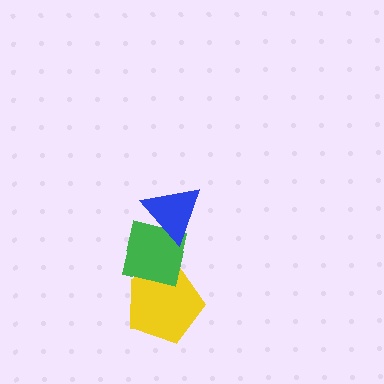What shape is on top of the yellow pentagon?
The green square is on top of the yellow pentagon.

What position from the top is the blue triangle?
The blue triangle is 1st from the top.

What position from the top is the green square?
The green square is 2nd from the top.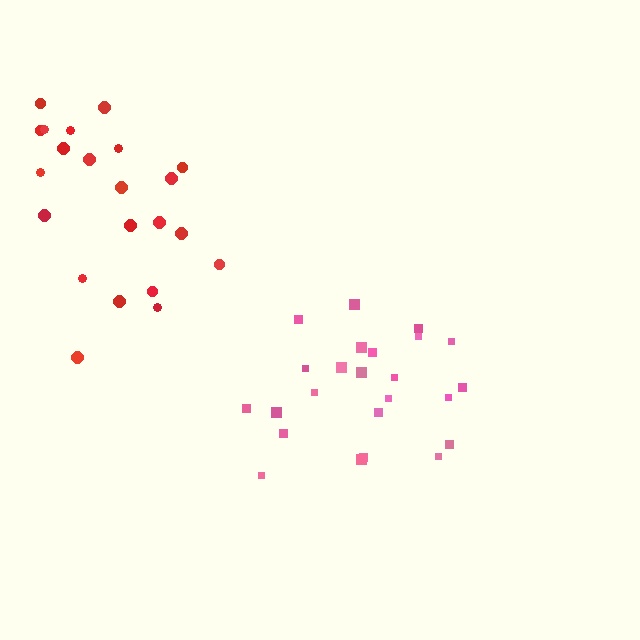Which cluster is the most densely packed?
Pink.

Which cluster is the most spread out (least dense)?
Red.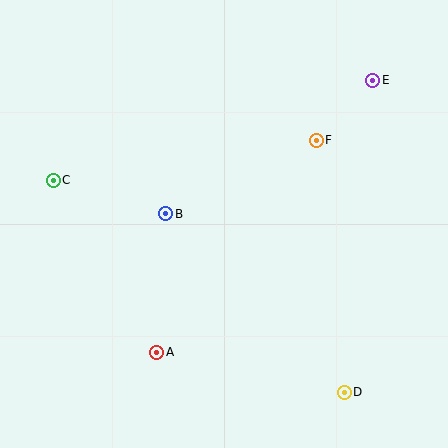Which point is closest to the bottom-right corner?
Point D is closest to the bottom-right corner.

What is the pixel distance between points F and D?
The distance between F and D is 253 pixels.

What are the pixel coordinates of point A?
Point A is at (157, 352).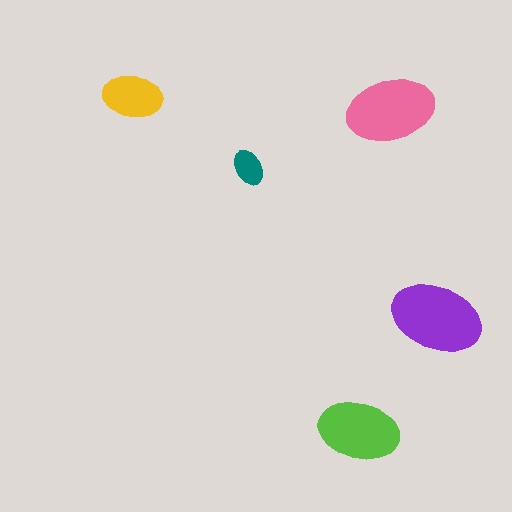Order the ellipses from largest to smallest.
the purple one, the pink one, the lime one, the yellow one, the teal one.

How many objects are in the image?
There are 5 objects in the image.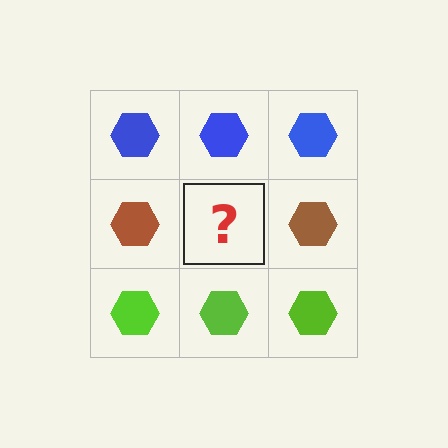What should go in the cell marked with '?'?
The missing cell should contain a brown hexagon.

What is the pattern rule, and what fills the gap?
The rule is that each row has a consistent color. The gap should be filled with a brown hexagon.